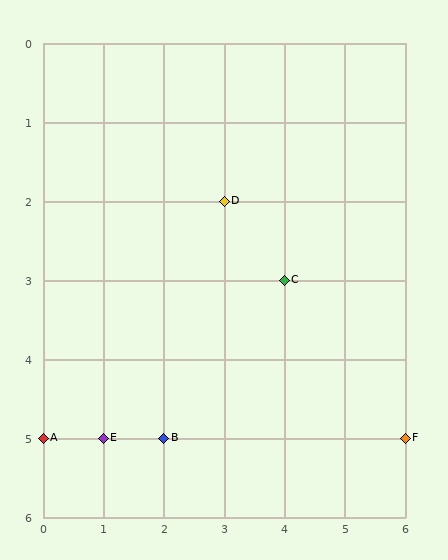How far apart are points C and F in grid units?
Points C and F are 2 columns and 2 rows apart (about 2.8 grid units diagonally).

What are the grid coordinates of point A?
Point A is at grid coordinates (0, 5).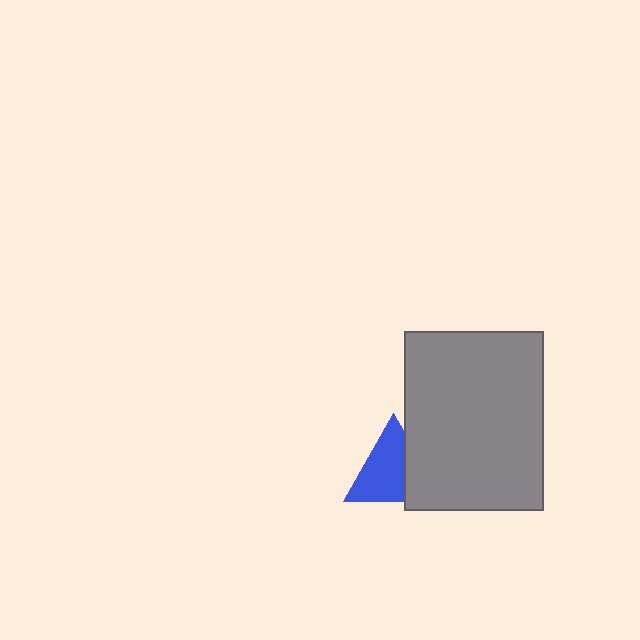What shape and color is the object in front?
The object in front is a gray rectangle.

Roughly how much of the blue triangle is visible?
Most of it is visible (roughly 67%).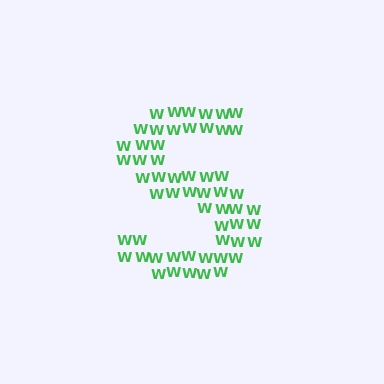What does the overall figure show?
The overall figure shows the letter S.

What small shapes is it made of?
It is made of small letter W's.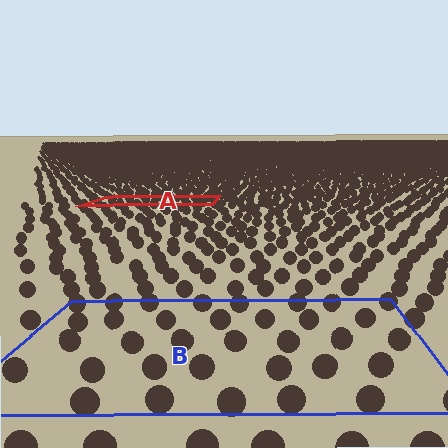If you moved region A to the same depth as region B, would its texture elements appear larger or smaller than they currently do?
They would appear larger. At a closer depth, the same texture elements are projected at a bigger on-screen size.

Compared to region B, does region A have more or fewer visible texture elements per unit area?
Region A has more texture elements per unit area — they are packed more densely because it is farther away.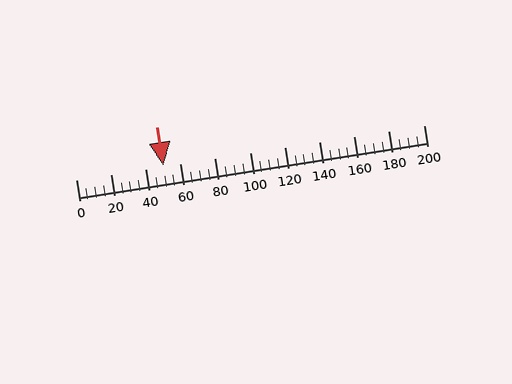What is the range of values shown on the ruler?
The ruler shows values from 0 to 200.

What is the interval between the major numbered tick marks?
The major tick marks are spaced 20 units apart.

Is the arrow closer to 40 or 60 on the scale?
The arrow is closer to 60.